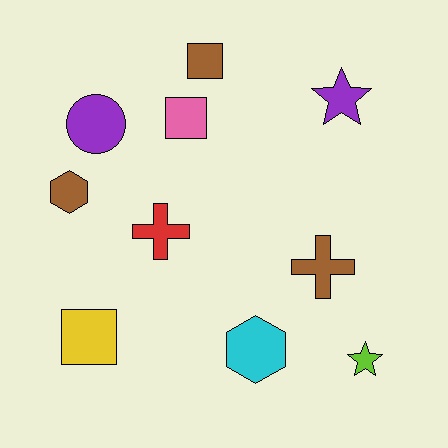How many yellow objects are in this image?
There is 1 yellow object.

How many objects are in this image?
There are 10 objects.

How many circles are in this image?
There is 1 circle.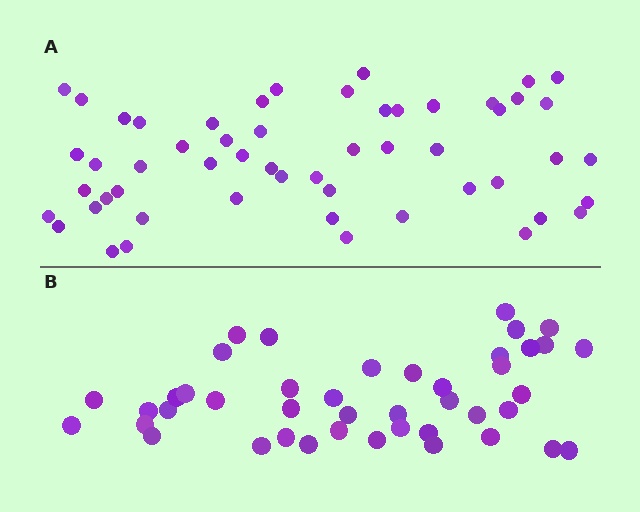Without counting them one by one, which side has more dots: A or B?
Region A (the top region) has more dots.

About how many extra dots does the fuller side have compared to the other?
Region A has roughly 12 or so more dots than region B.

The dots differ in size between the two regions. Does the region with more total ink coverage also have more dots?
No. Region B has more total ink coverage because its dots are larger, but region A actually contains more individual dots. Total area can be misleading — the number of items is what matters here.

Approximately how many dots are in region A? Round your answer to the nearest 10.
About 50 dots. (The exact count is 54, which rounds to 50.)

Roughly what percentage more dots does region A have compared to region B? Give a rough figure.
About 25% more.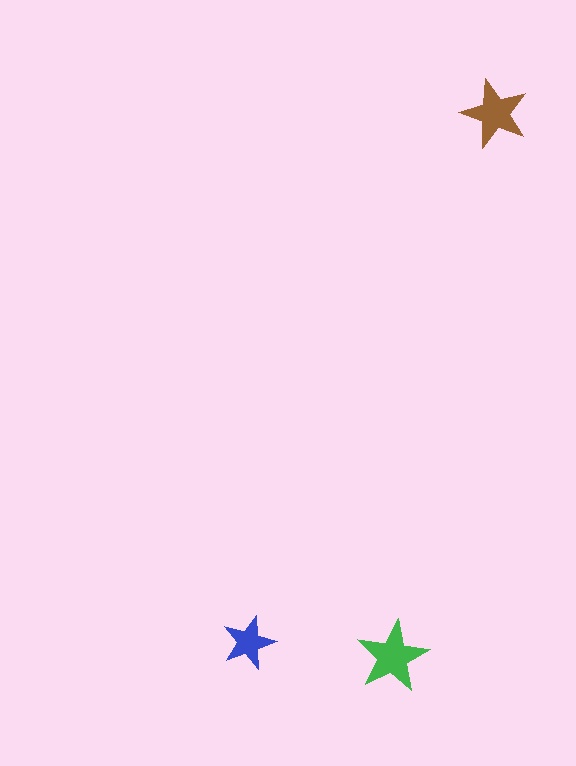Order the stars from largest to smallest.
the green one, the brown one, the blue one.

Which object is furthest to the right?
The brown star is rightmost.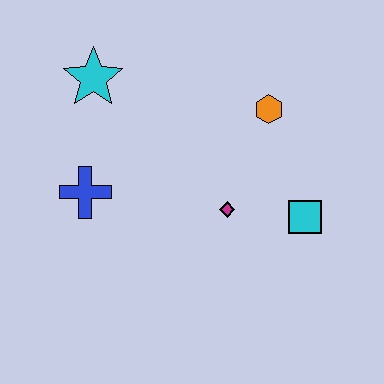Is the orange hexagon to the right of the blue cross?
Yes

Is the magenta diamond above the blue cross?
No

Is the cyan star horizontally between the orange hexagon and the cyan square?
No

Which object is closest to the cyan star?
The blue cross is closest to the cyan star.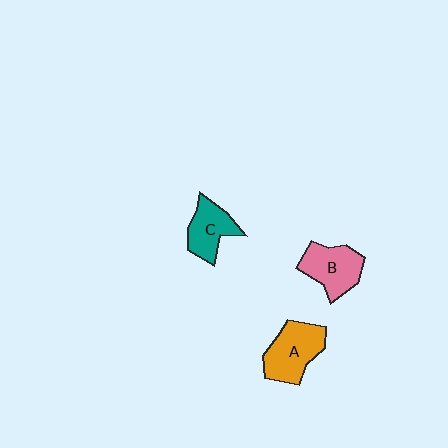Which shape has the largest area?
Shape A (orange).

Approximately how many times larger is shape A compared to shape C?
Approximately 1.3 times.